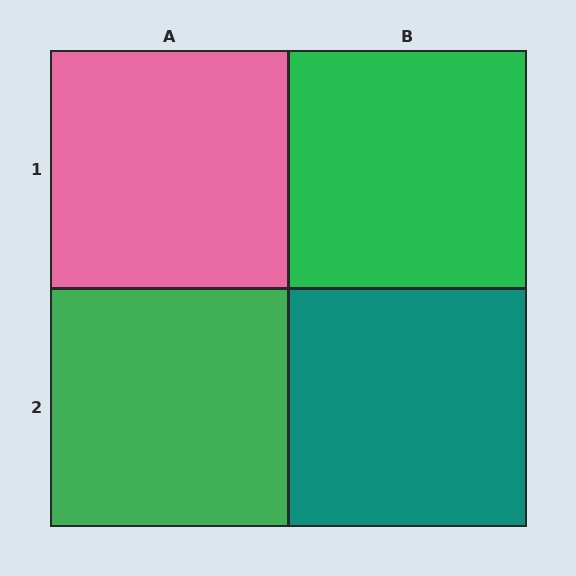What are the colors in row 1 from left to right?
Pink, green.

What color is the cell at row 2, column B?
Teal.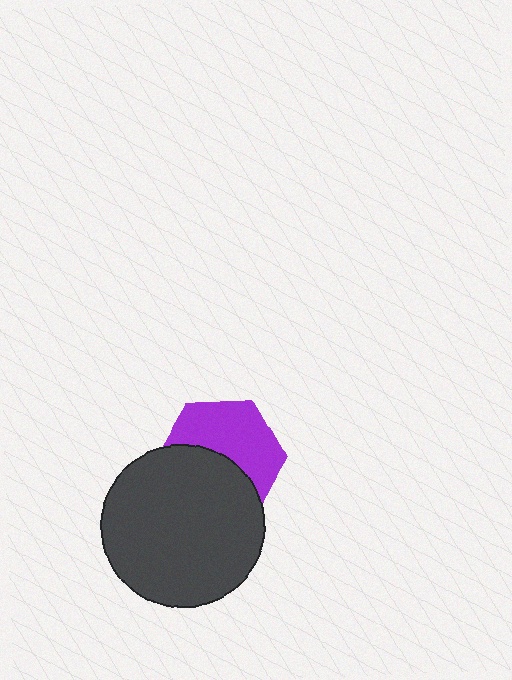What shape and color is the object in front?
The object in front is a dark gray circle.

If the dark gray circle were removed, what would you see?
You would see the complete purple hexagon.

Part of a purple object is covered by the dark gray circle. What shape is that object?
It is a hexagon.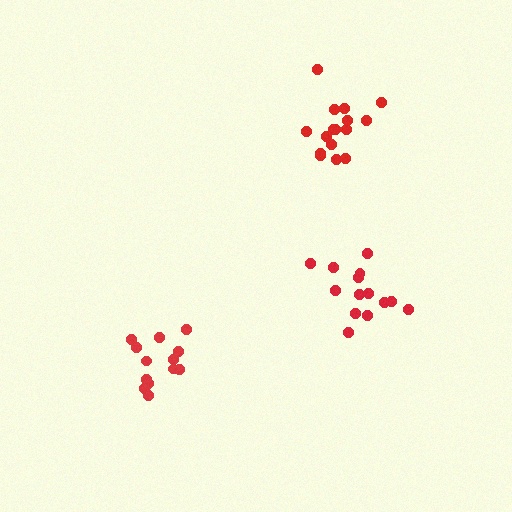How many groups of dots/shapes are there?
There are 3 groups.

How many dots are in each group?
Group 1: 14 dots, Group 2: 13 dots, Group 3: 16 dots (43 total).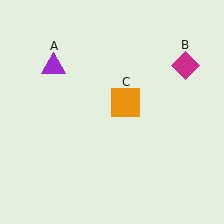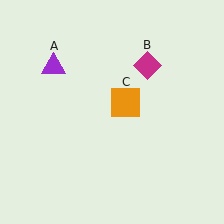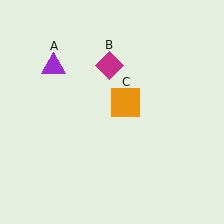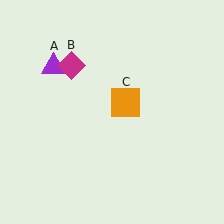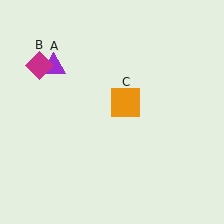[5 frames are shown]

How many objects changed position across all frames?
1 object changed position: magenta diamond (object B).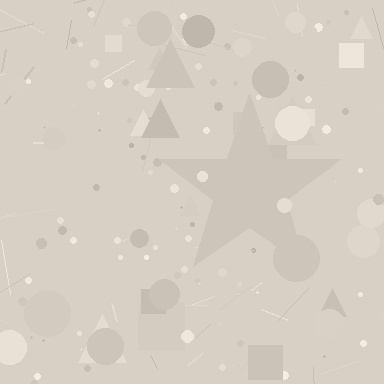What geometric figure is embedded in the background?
A star is embedded in the background.